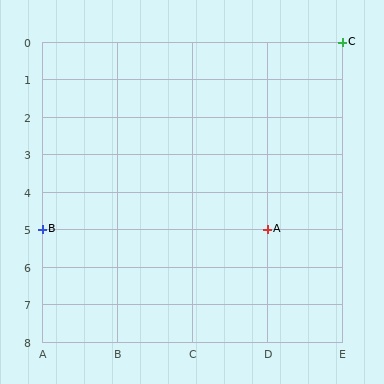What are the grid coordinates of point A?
Point A is at grid coordinates (D, 5).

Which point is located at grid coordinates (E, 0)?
Point C is at (E, 0).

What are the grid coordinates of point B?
Point B is at grid coordinates (A, 5).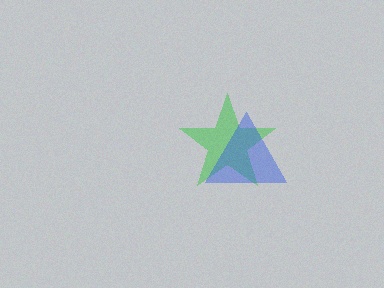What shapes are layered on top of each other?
The layered shapes are: a green star, a blue triangle.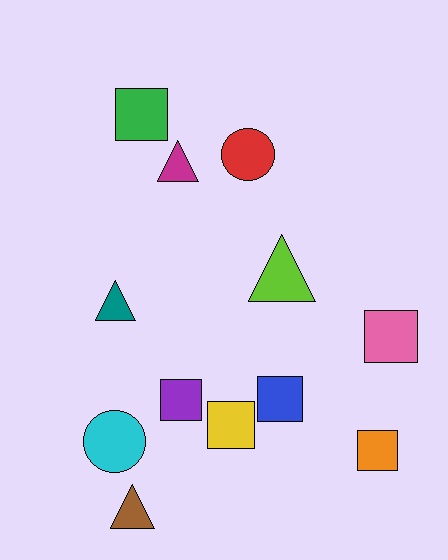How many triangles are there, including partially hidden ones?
There are 4 triangles.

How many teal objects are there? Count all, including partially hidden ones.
There is 1 teal object.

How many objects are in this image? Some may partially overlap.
There are 12 objects.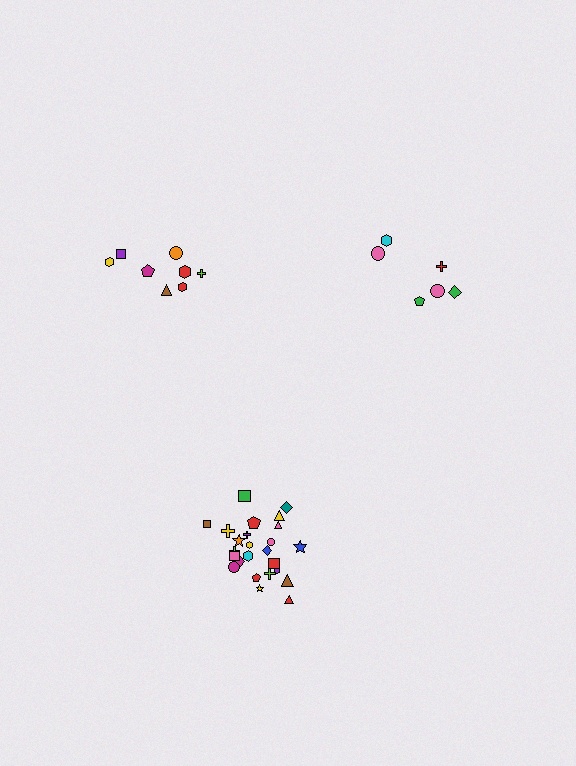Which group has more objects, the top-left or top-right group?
The top-left group.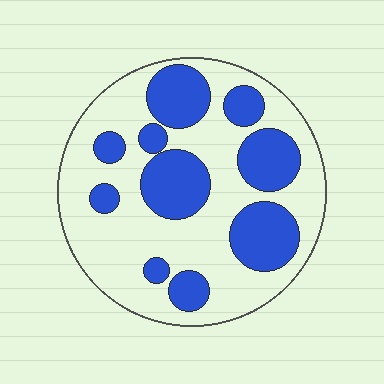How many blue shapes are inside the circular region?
10.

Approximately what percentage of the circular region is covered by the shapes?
Approximately 35%.